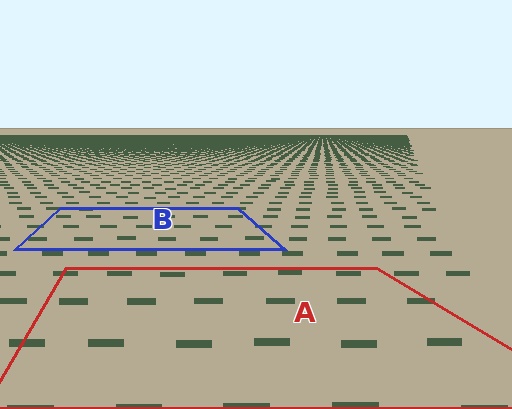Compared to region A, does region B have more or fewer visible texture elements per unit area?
Region B has more texture elements per unit area — they are packed more densely because it is farther away.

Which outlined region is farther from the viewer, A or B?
Region B is farther from the viewer — the texture elements inside it appear smaller and more densely packed.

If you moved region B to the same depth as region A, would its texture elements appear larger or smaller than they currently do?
They would appear larger. At a closer depth, the same texture elements are projected at a bigger on-screen size.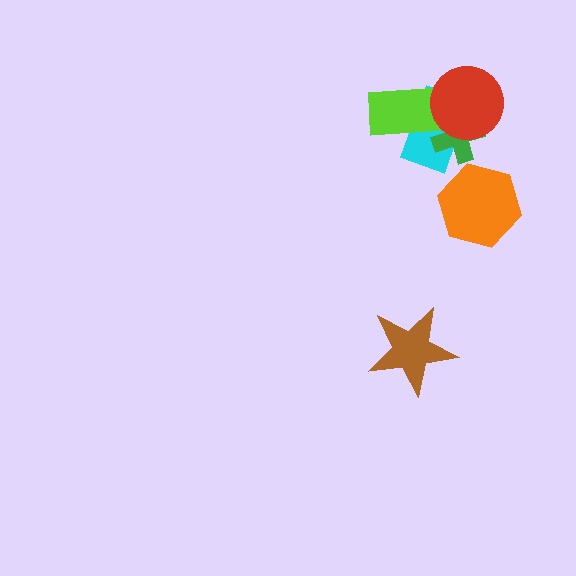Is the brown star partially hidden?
No, no other shape covers it.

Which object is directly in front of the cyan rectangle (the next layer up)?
The lime rectangle is directly in front of the cyan rectangle.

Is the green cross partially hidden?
Yes, it is partially covered by another shape.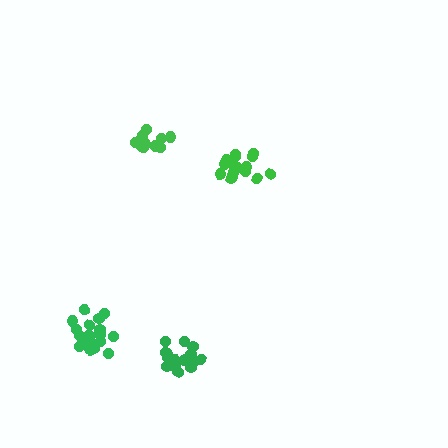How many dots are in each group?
Group 1: 15 dots, Group 2: 18 dots, Group 3: 18 dots, Group 4: 18 dots (69 total).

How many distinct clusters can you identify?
There are 4 distinct clusters.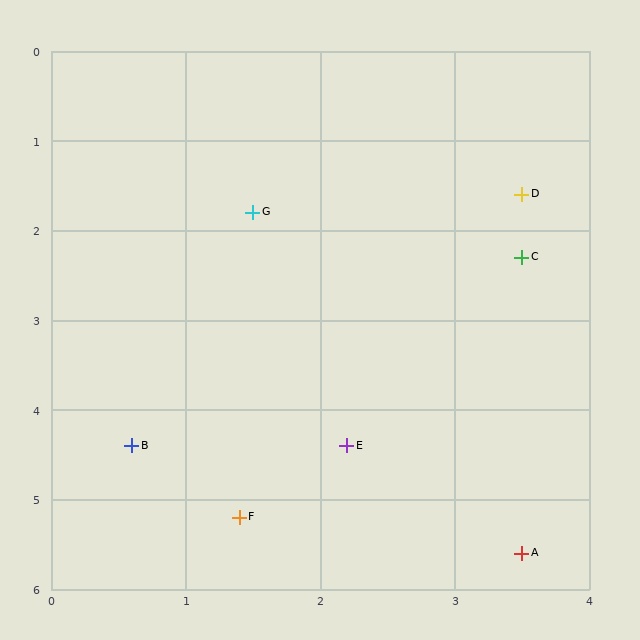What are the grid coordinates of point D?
Point D is at approximately (3.5, 1.6).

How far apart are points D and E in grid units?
Points D and E are about 3.1 grid units apart.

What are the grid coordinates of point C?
Point C is at approximately (3.5, 2.3).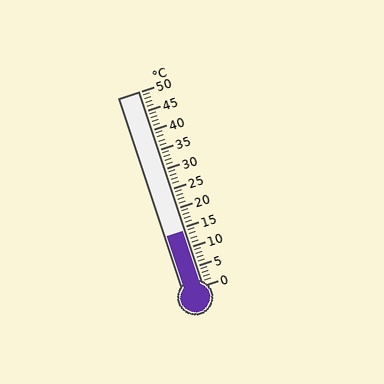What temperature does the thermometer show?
The thermometer shows approximately 14°C.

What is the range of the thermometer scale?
The thermometer scale ranges from 0°C to 50°C.